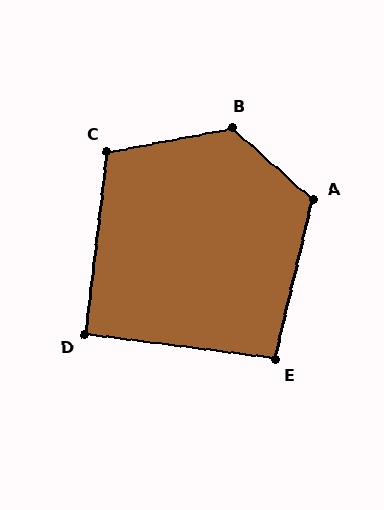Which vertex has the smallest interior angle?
D, at approximately 90 degrees.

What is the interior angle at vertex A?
Approximately 118 degrees (obtuse).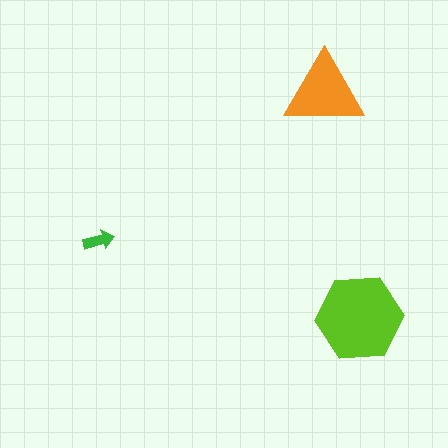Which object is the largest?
The lime hexagon.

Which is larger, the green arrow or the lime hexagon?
The lime hexagon.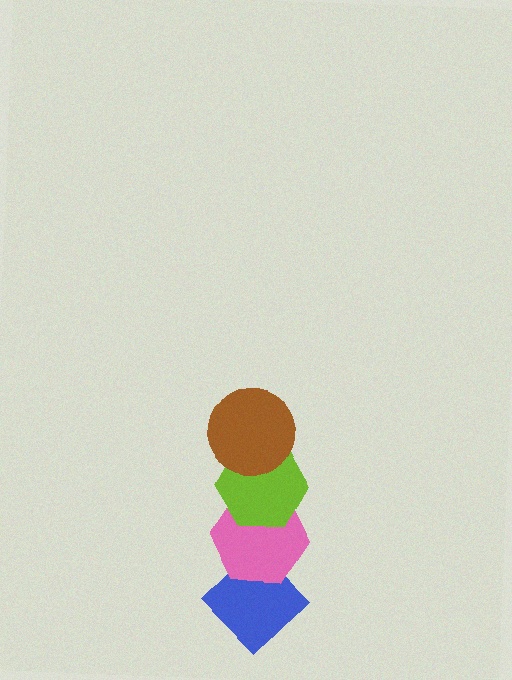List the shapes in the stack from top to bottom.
From top to bottom: the brown circle, the lime hexagon, the pink hexagon, the blue diamond.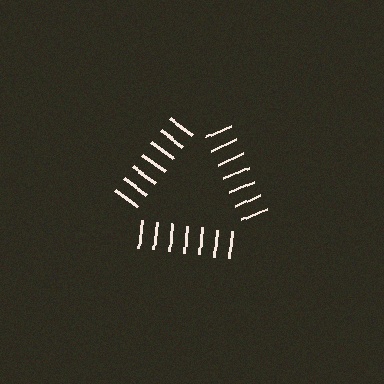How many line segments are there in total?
21 — 7 along each of the 3 edges.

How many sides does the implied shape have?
3 sides — the line-ends trace a triangle.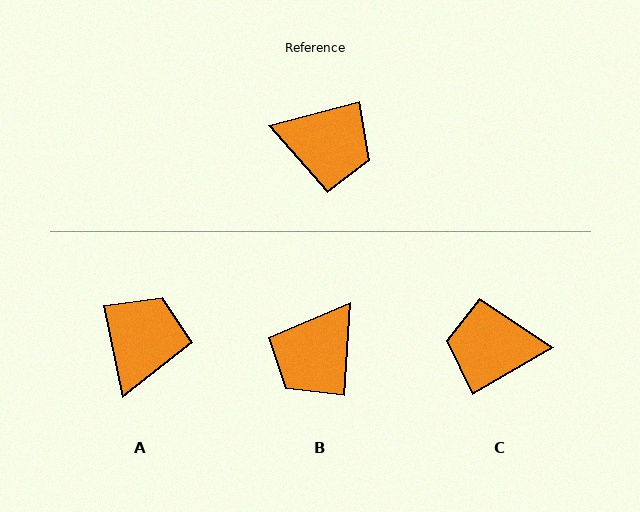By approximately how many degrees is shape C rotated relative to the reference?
Approximately 165 degrees clockwise.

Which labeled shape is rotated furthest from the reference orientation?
C, about 165 degrees away.